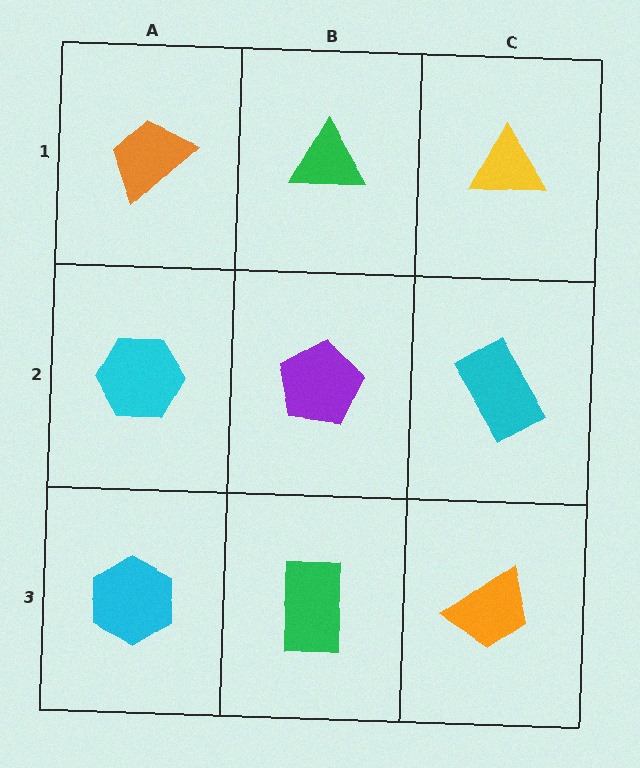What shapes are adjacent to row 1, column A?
A cyan hexagon (row 2, column A), a green triangle (row 1, column B).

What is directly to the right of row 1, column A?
A green triangle.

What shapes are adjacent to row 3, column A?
A cyan hexagon (row 2, column A), a green rectangle (row 3, column B).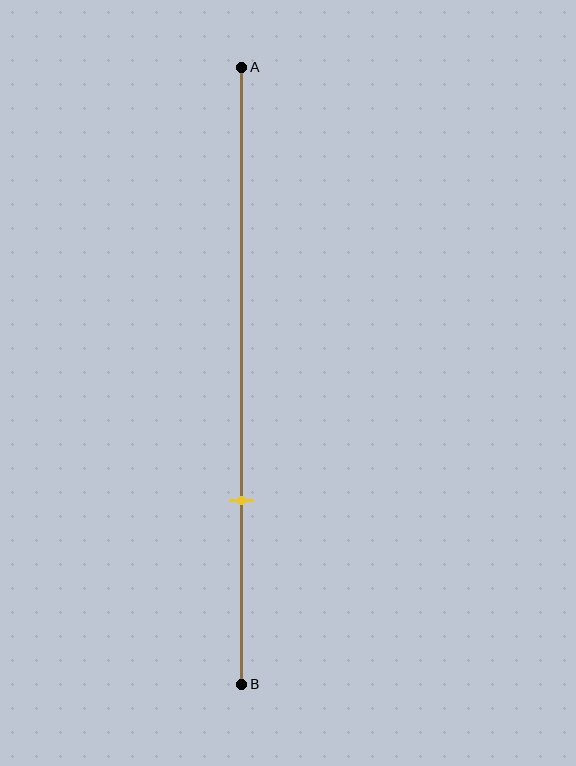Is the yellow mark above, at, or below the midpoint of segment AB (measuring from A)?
The yellow mark is below the midpoint of segment AB.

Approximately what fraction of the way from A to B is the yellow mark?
The yellow mark is approximately 70% of the way from A to B.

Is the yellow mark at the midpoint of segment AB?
No, the mark is at about 70% from A, not at the 50% midpoint.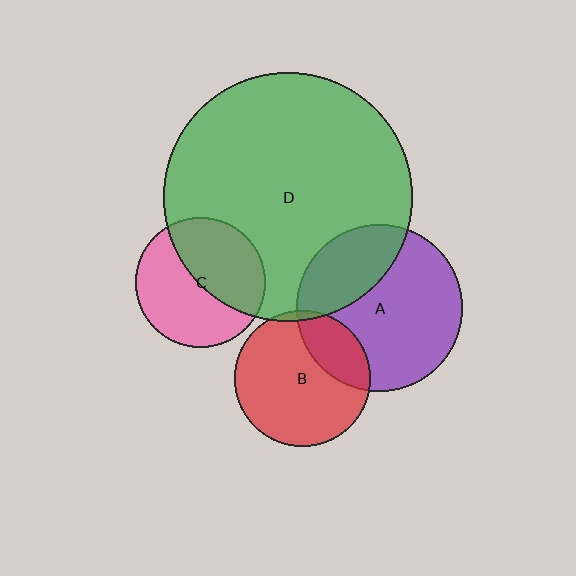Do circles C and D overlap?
Yes.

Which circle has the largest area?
Circle D (green).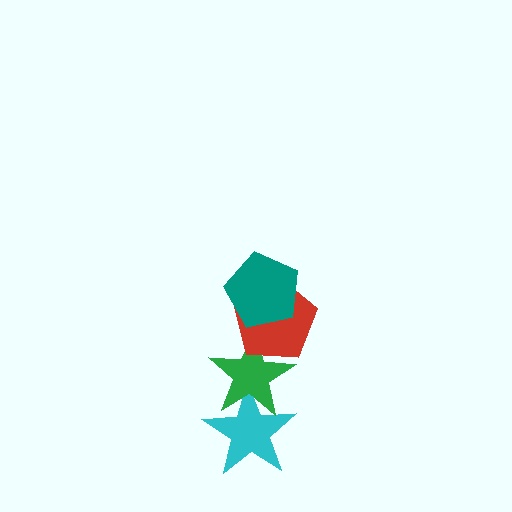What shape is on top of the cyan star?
The green star is on top of the cyan star.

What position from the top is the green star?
The green star is 3rd from the top.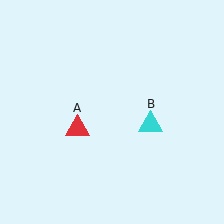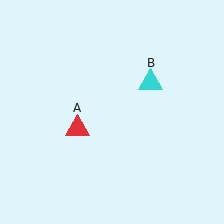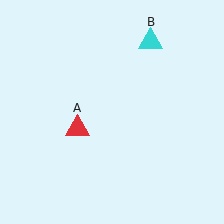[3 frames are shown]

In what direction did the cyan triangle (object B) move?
The cyan triangle (object B) moved up.